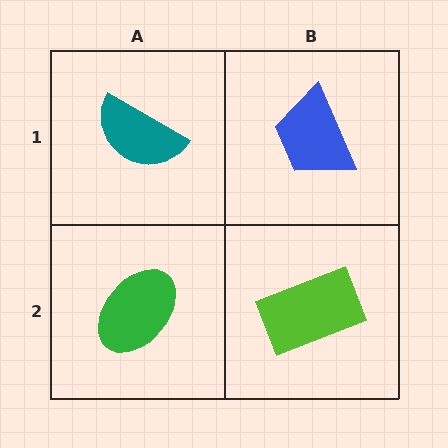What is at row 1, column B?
A blue trapezoid.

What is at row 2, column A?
A green ellipse.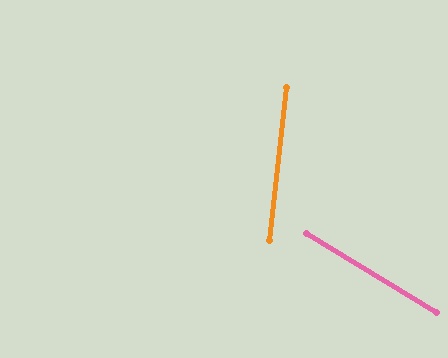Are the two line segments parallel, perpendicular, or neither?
Neither parallel nor perpendicular — they differ by about 65°.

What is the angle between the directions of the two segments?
Approximately 65 degrees.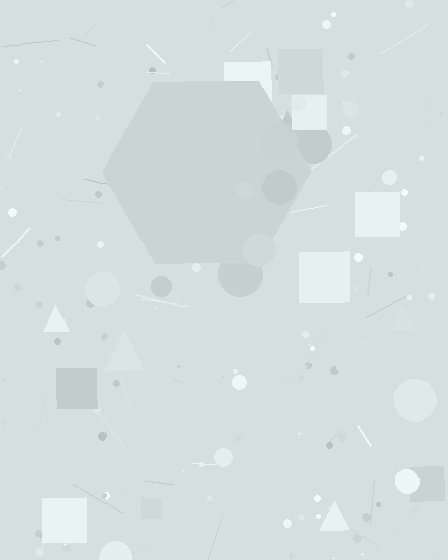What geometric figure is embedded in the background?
A hexagon is embedded in the background.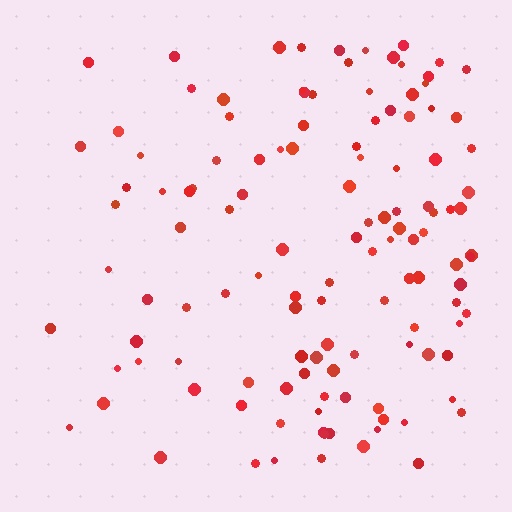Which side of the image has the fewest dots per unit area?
The left.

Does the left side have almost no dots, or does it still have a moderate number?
Still a moderate number, just noticeably fewer than the right.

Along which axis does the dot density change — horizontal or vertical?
Horizontal.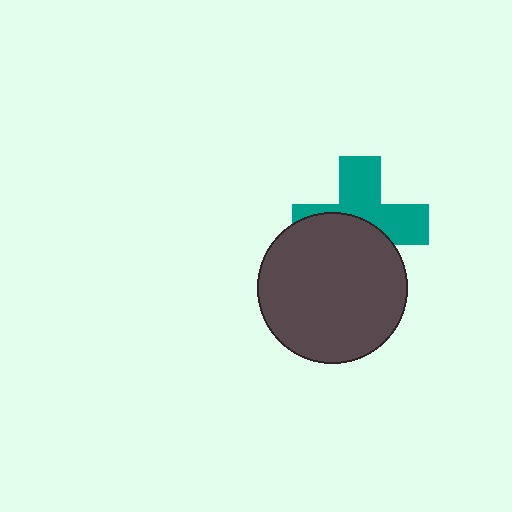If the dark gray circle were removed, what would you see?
You would see the complete teal cross.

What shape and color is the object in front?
The object in front is a dark gray circle.